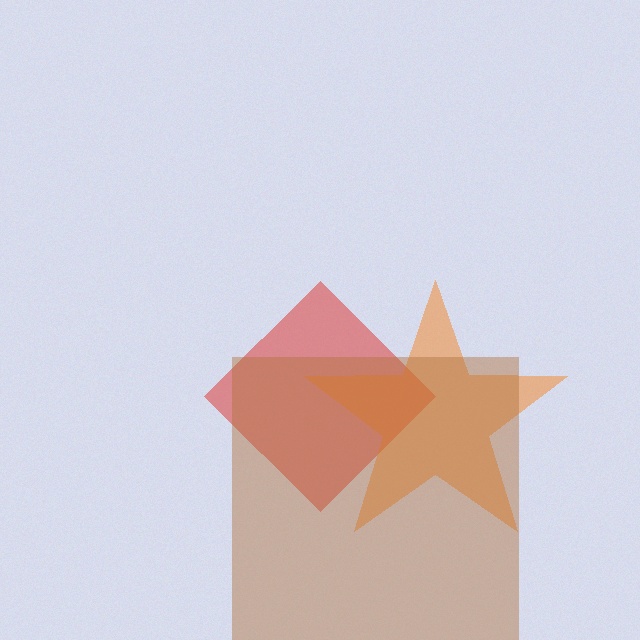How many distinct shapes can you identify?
There are 3 distinct shapes: a red diamond, an orange star, a brown square.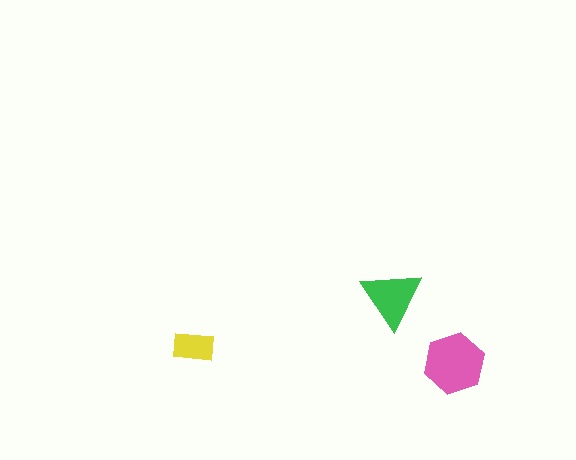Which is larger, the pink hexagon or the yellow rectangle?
The pink hexagon.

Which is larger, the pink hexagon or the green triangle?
The pink hexagon.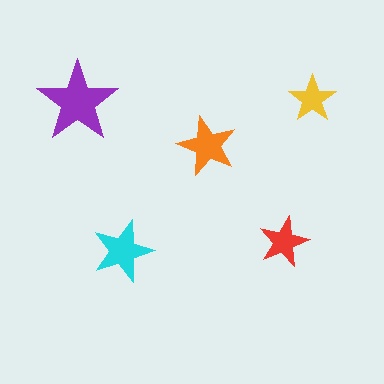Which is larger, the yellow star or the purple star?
The purple one.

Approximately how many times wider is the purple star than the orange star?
About 1.5 times wider.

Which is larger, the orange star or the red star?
The orange one.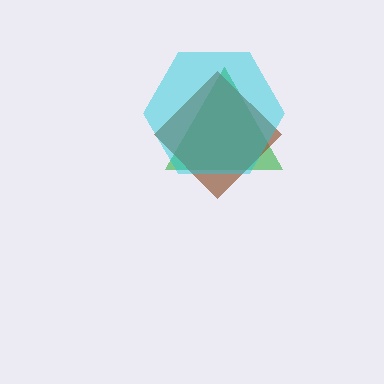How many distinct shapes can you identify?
There are 3 distinct shapes: a green triangle, a brown diamond, a cyan hexagon.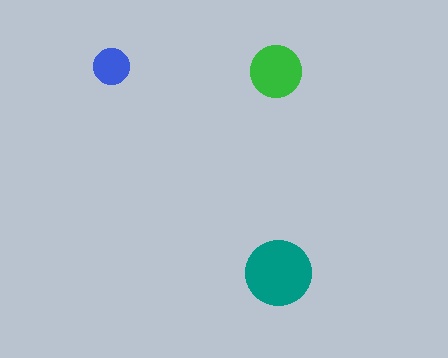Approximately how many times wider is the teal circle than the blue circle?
About 2 times wider.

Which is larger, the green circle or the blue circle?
The green one.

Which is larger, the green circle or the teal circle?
The teal one.